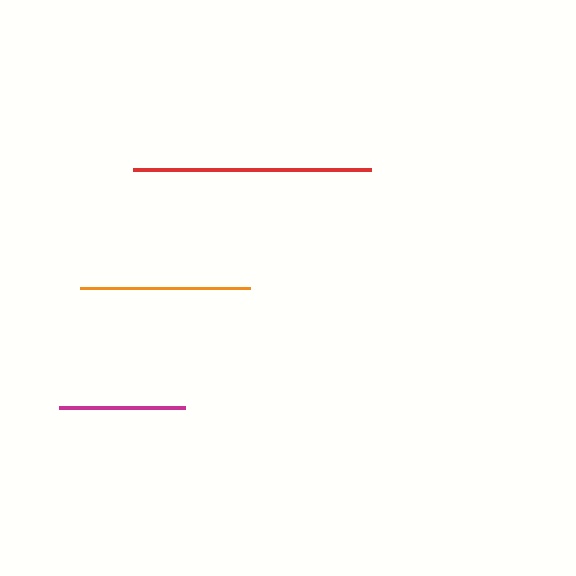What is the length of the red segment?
The red segment is approximately 238 pixels long.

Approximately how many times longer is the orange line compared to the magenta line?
The orange line is approximately 1.3 times the length of the magenta line.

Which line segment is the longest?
The red line is the longest at approximately 238 pixels.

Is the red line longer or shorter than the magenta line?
The red line is longer than the magenta line.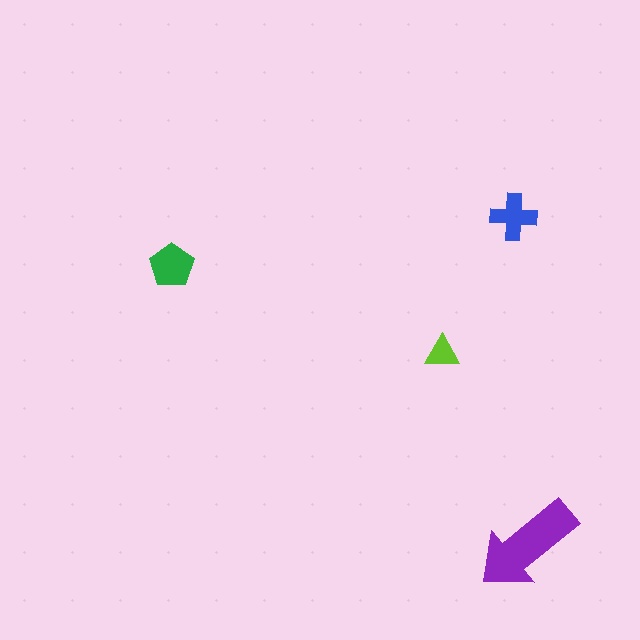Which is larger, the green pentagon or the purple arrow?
The purple arrow.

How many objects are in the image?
There are 4 objects in the image.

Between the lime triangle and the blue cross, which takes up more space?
The blue cross.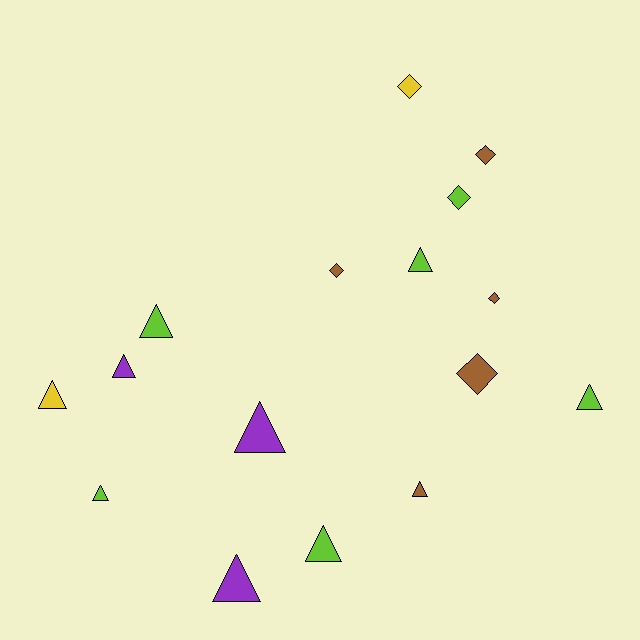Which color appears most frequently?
Lime, with 6 objects.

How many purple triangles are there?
There are 3 purple triangles.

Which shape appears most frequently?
Triangle, with 10 objects.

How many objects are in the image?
There are 16 objects.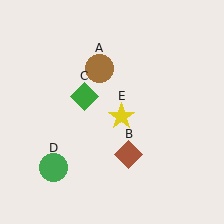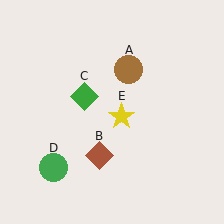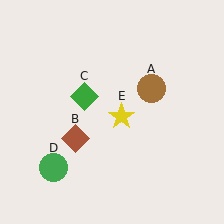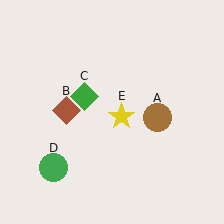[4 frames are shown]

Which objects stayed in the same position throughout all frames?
Green diamond (object C) and green circle (object D) and yellow star (object E) remained stationary.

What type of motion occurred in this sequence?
The brown circle (object A), brown diamond (object B) rotated clockwise around the center of the scene.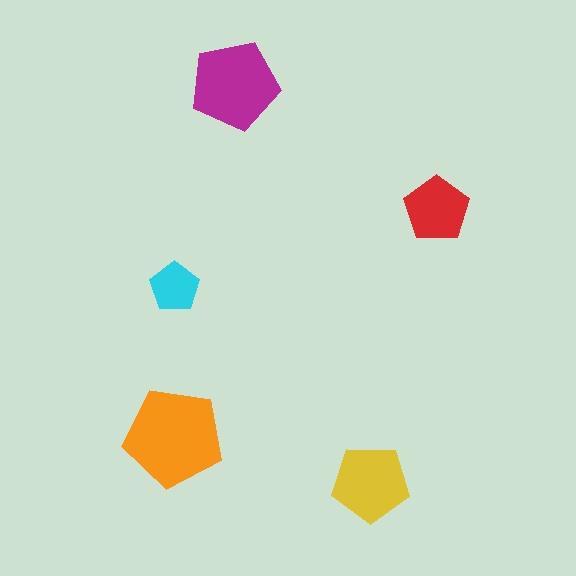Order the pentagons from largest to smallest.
the orange one, the magenta one, the yellow one, the red one, the cyan one.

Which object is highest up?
The magenta pentagon is topmost.